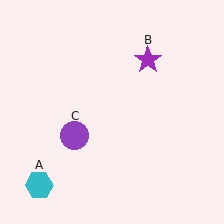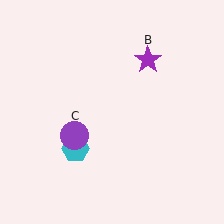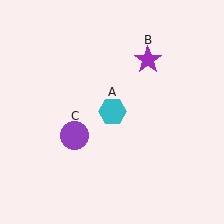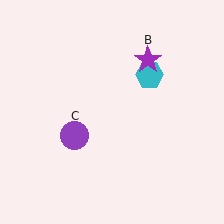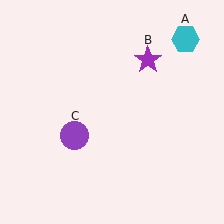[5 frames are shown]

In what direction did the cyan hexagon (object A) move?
The cyan hexagon (object A) moved up and to the right.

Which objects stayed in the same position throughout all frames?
Purple star (object B) and purple circle (object C) remained stationary.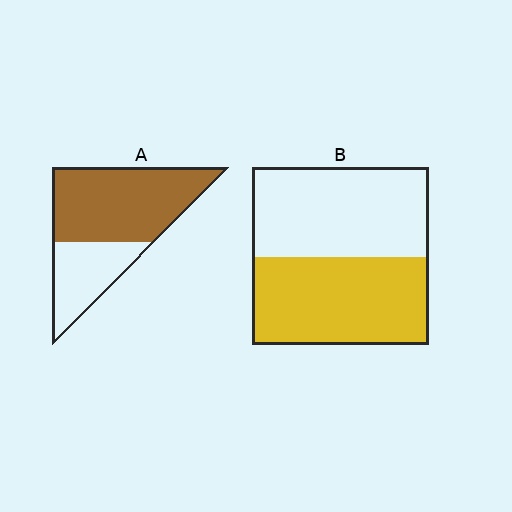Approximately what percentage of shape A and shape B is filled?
A is approximately 65% and B is approximately 50%.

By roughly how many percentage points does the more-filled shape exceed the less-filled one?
By roughly 15 percentage points (A over B).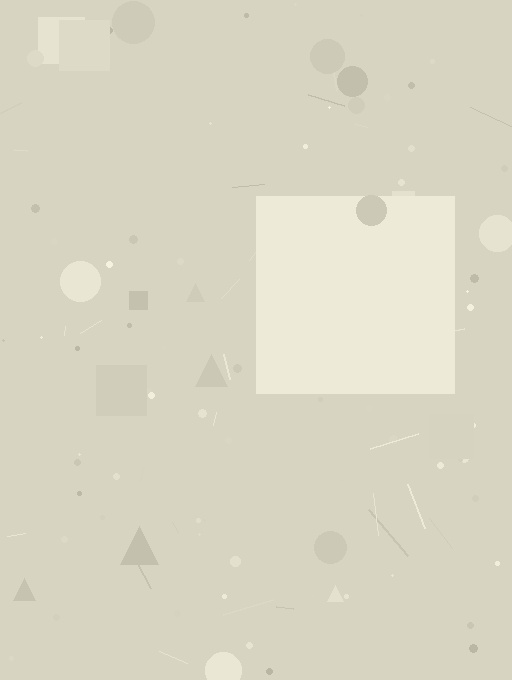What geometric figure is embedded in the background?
A square is embedded in the background.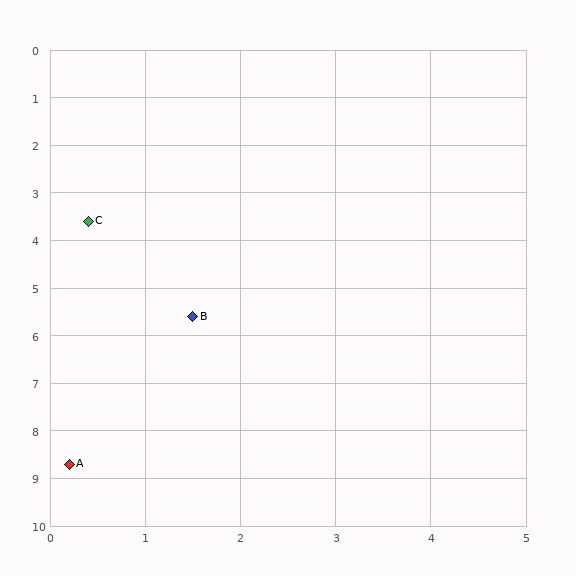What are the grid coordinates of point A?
Point A is at approximately (0.2, 8.7).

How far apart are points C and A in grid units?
Points C and A are about 5.1 grid units apart.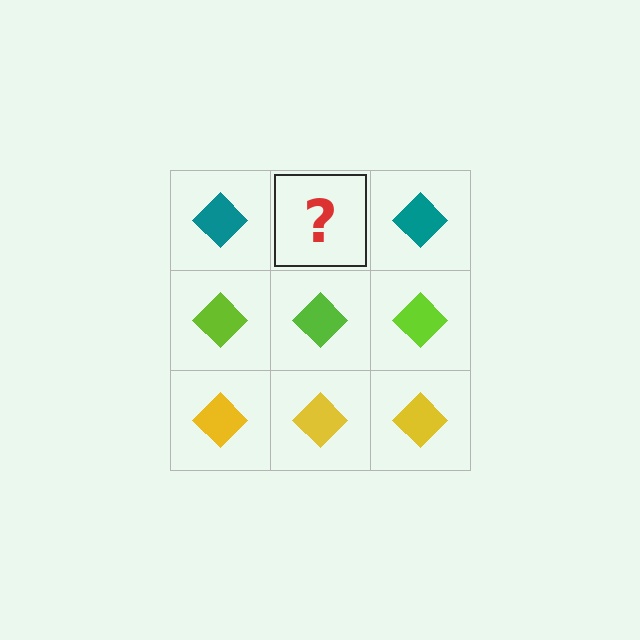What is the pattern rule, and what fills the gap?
The rule is that each row has a consistent color. The gap should be filled with a teal diamond.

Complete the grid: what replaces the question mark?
The question mark should be replaced with a teal diamond.